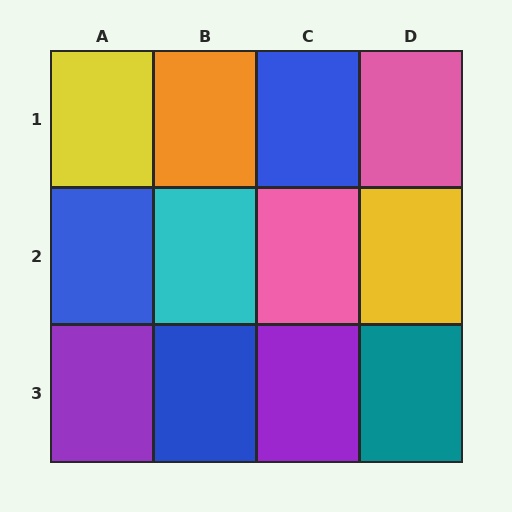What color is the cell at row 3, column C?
Purple.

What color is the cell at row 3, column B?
Blue.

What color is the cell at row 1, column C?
Blue.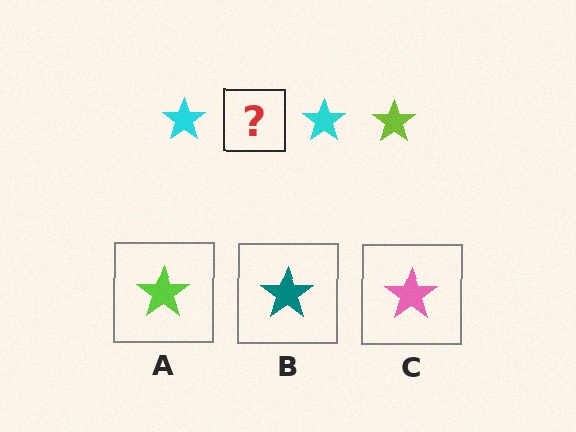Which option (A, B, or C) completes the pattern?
A.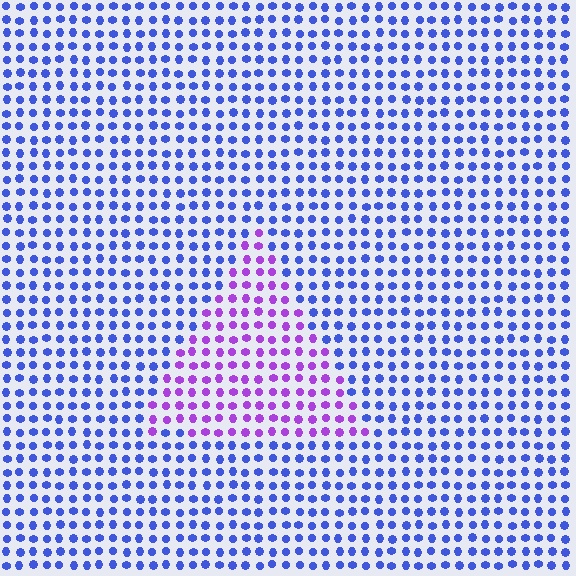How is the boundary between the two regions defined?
The boundary is defined purely by a slight shift in hue (about 50 degrees). Spacing, size, and orientation are identical on both sides.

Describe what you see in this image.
The image is filled with small blue elements in a uniform arrangement. A triangle-shaped region is visible where the elements are tinted to a slightly different hue, forming a subtle color boundary.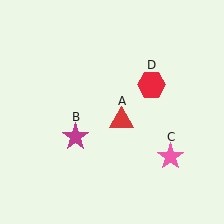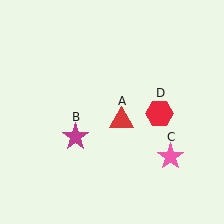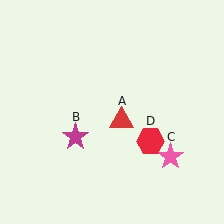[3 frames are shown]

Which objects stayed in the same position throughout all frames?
Red triangle (object A) and magenta star (object B) and pink star (object C) remained stationary.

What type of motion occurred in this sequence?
The red hexagon (object D) rotated clockwise around the center of the scene.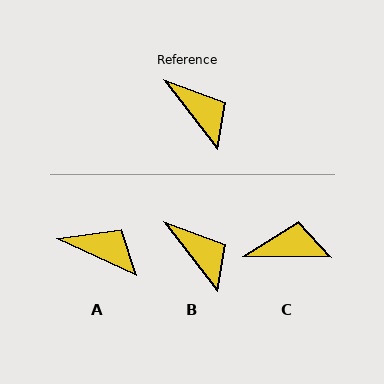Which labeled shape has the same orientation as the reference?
B.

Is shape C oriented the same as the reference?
No, it is off by about 53 degrees.